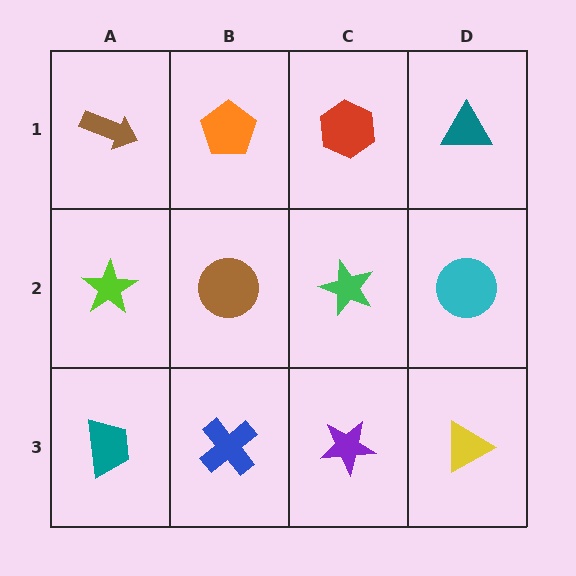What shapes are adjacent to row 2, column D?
A teal triangle (row 1, column D), a yellow triangle (row 3, column D), a green star (row 2, column C).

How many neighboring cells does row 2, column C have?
4.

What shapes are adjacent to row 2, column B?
An orange pentagon (row 1, column B), a blue cross (row 3, column B), a lime star (row 2, column A), a green star (row 2, column C).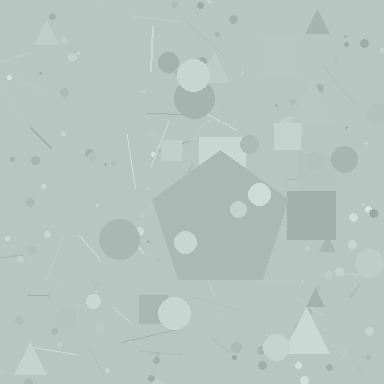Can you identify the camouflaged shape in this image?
The camouflaged shape is a pentagon.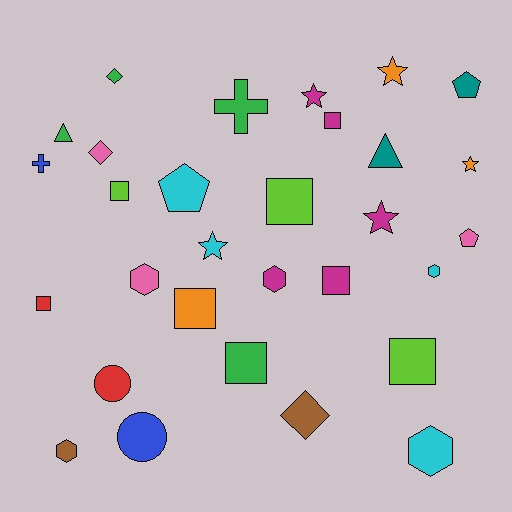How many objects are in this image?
There are 30 objects.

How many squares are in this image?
There are 8 squares.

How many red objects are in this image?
There are 2 red objects.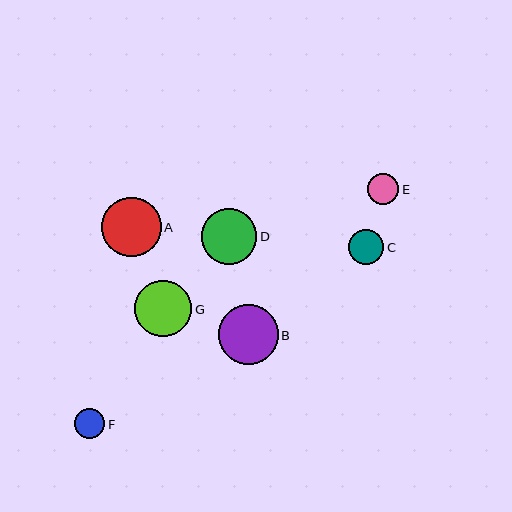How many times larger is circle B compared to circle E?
Circle B is approximately 1.9 times the size of circle E.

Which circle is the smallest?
Circle F is the smallest with a size of approximately 30 pixels.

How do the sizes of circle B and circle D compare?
Circle B and circle D are approximately the same size.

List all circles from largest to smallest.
From largest to smallest: B, A, G, D, C, E, F.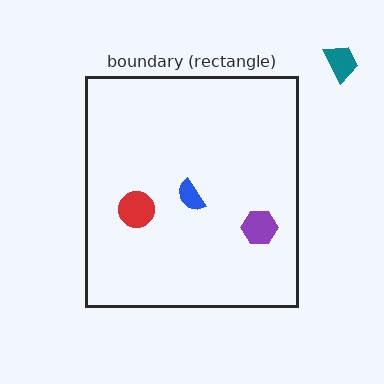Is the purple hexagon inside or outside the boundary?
Inside.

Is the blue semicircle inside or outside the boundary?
Inside.